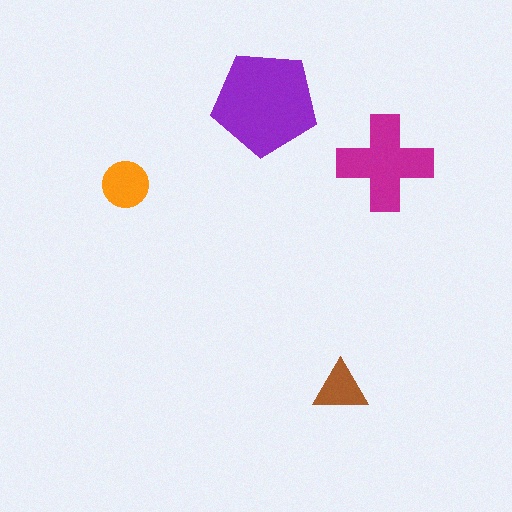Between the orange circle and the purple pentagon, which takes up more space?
The purple pentagon.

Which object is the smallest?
The brown triangle.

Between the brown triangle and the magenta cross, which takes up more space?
The magenta cross.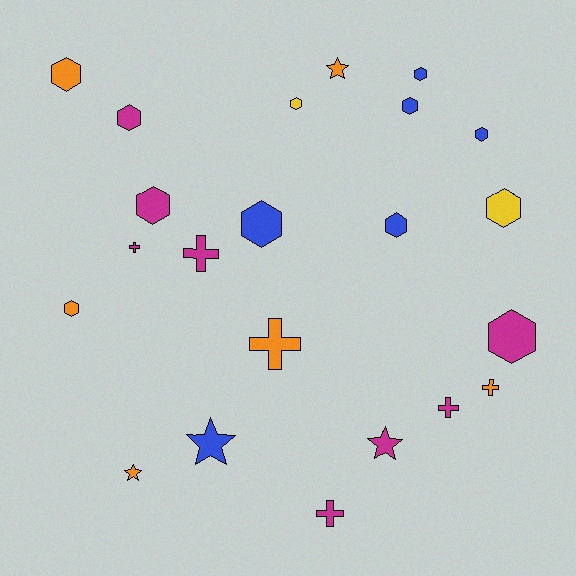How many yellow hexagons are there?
There are 2 yellow hexagons.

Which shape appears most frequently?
Hexagon, with 12 objects.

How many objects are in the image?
There are 22 objects.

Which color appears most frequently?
Magenta, with 8 objects.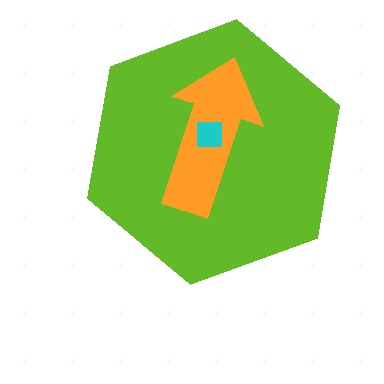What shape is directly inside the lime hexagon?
The orange arrow.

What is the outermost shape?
The lime hexagon.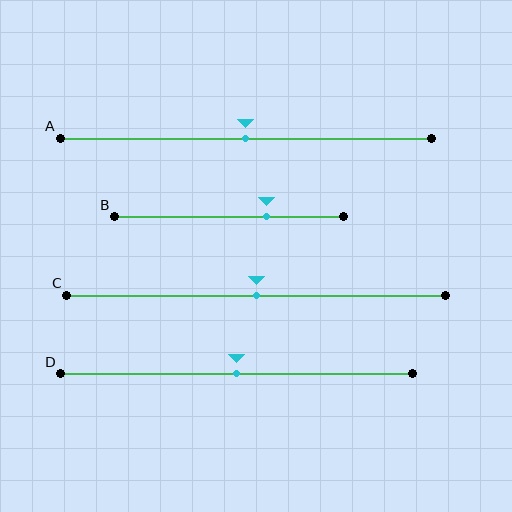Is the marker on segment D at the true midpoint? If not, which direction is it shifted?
Yes, the marker on segment D is at the true midpoint.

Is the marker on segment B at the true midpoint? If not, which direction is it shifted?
No, the marker on segment B is shifted to the right by about 16% of the segment length.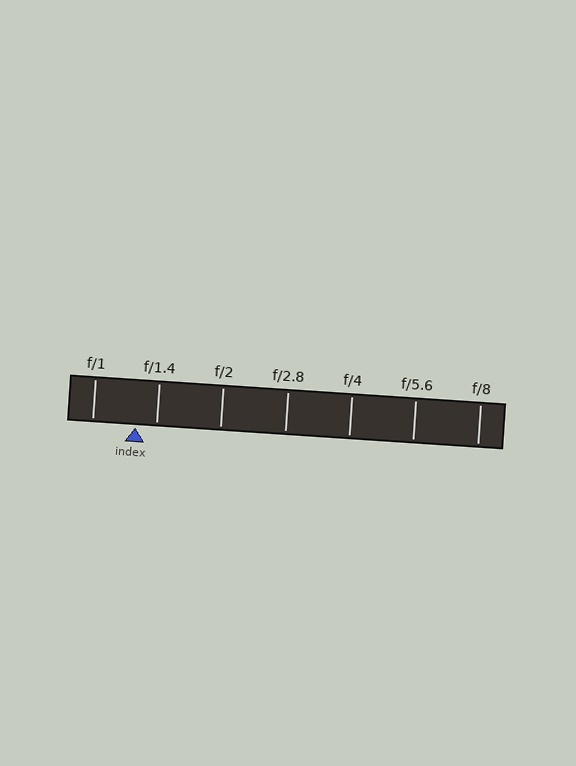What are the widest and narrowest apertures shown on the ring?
The widest aperture shown is f/1 and the narrowest is f/8.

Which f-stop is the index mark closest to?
The index mark is closest to f/1.4.